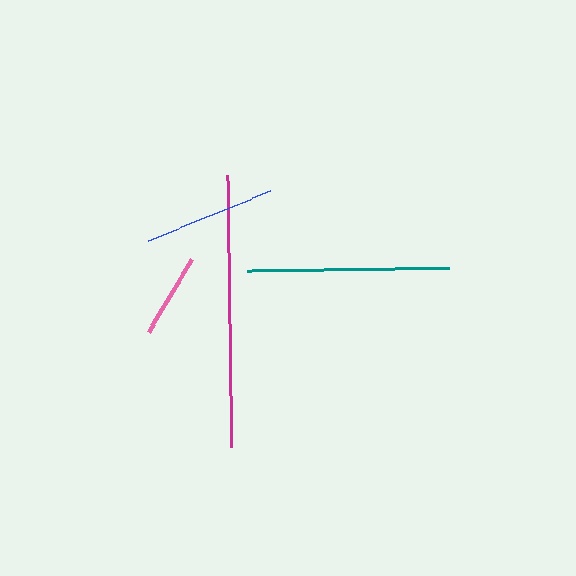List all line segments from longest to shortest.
From longest to shortest: magenta, teal, blue, pink.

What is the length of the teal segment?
The teal segment is approximately 201 pixels long.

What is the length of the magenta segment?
The magenta segment is approximately 272 pixels long.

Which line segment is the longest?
The magenta line is the longest at approximately 272 pixels.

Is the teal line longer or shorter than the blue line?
The teal line is longer than the blue line.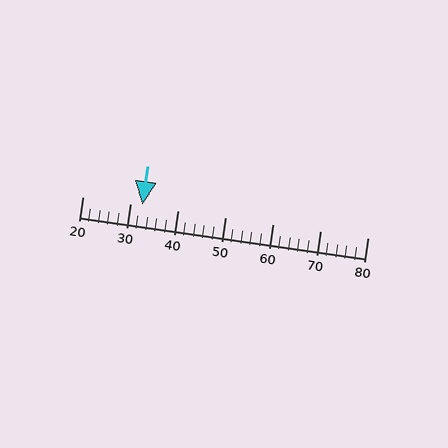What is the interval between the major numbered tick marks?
The major tick marks are spaced 10 units apart.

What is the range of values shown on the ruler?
The ruler shows values from 20 to 80.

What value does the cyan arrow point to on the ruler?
The cyan arrow points to approximately 32.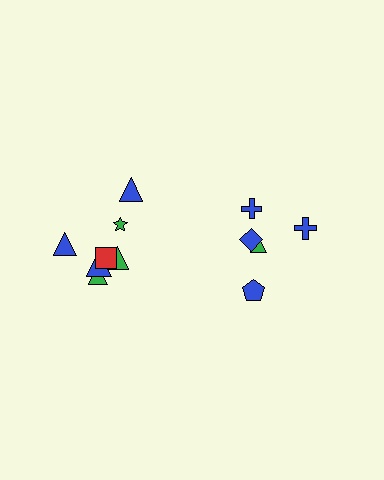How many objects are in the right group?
There are 5 objects.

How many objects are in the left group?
There are 7 objects.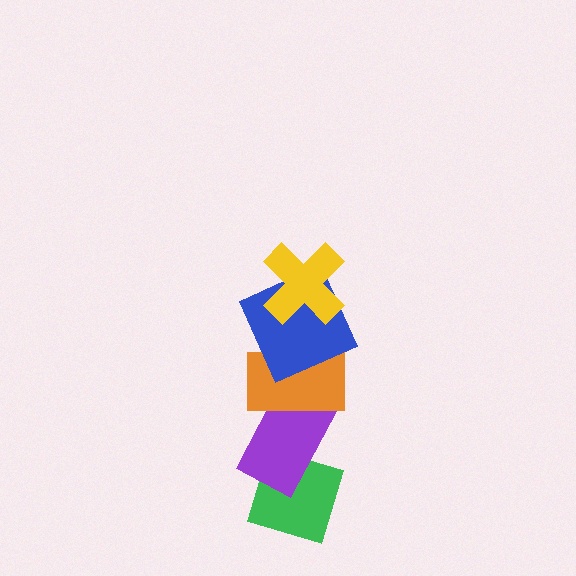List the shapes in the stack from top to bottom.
From top to bottom: the yellow cross, the blue square, the orange rectangle, the purple rectangle, the green diamond.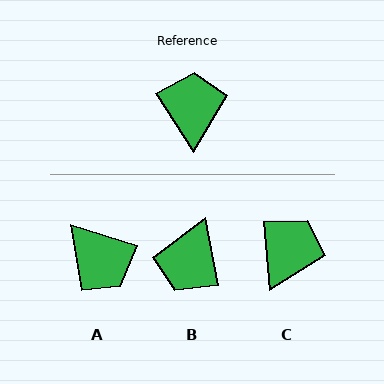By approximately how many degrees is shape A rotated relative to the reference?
Approximately 140 degrees clockwise.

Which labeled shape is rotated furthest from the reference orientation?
B, about 158 degrees away.